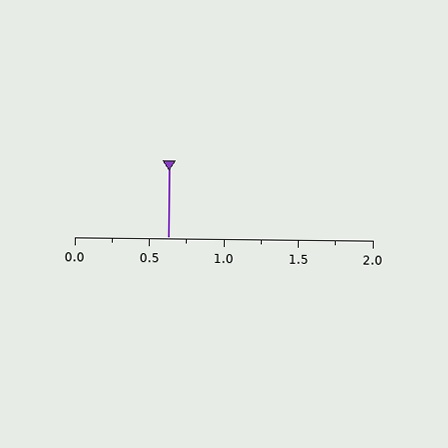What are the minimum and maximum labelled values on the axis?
The axis runs from 0.0 to 2.0.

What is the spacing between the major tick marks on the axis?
The major ticks are spaced 0.5 apart.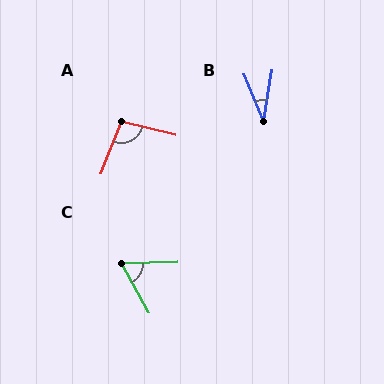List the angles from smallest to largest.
B (32°), C (62°), A (97°).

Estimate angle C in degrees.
Approximately 62 degrees.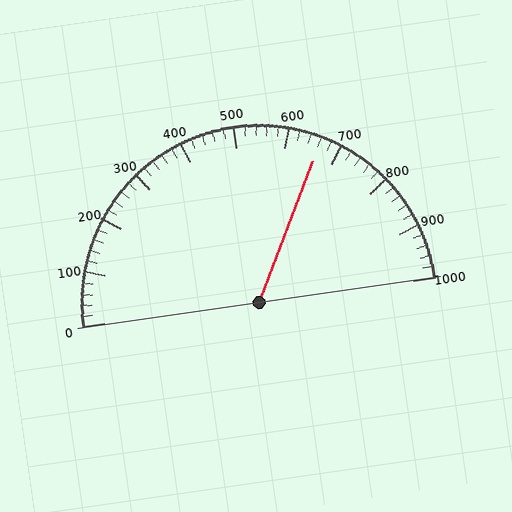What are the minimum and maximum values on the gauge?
The gauge ranges from 0 to 1000.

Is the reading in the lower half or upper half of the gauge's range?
The reading is in the upper half of the range (0 to 1000).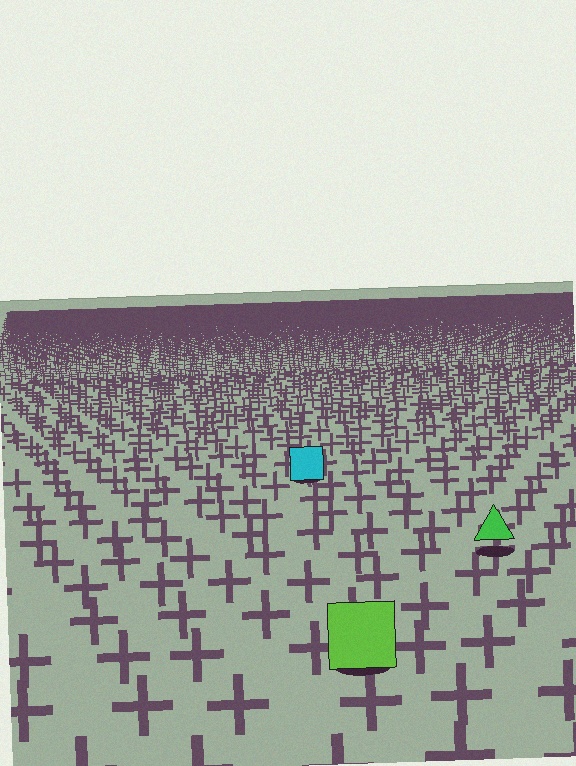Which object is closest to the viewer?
The lime square is closest. The texture marks near it are larger and more spread out.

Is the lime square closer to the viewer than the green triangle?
Yes. The lime square is closer — you can tell from the texture gradient: the ground texture is coarser near it.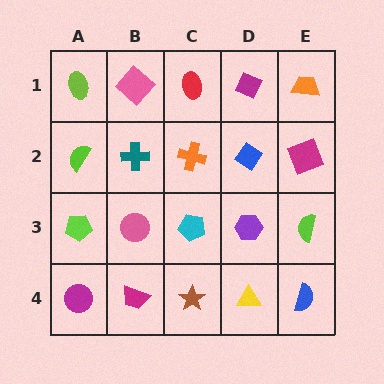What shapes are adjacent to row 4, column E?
A lime semicircle (row 3, column E), a yellow triangle (row 4, column D).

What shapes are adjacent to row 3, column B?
A teal cross (row 2, column B), a magenta trapezoid (row 4, column B), a lime pentagon (row 3, column A), a cyan pentagon (row 3, column C).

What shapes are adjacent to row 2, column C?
A red ellipse (row 1, column C), a cyan pentagon (row 3, column C), a teal cross (row 2, column B), a blue diamond (row 2, column D).